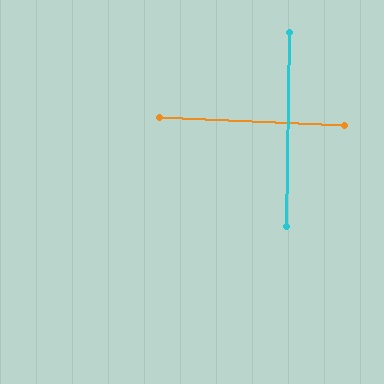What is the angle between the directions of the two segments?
Approximately 89 degrees.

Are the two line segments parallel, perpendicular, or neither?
Perpendicular — they meet at approximately 89°.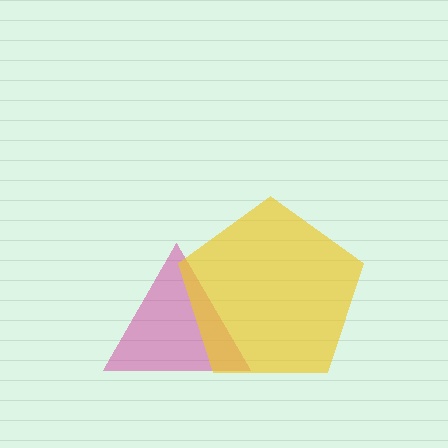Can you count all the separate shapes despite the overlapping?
Yes, there are 2 separate shapes.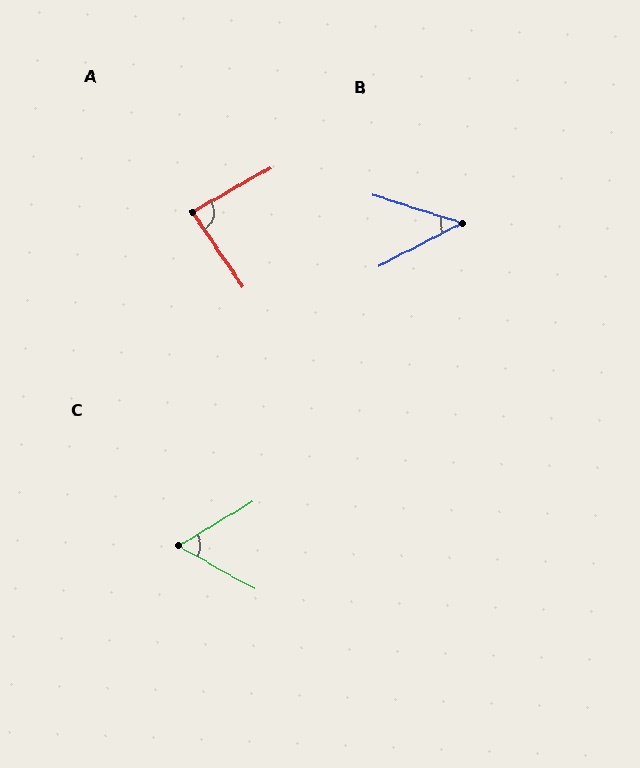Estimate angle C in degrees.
Approximately 61 degrees.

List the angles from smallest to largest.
B (44°), C (61°), A (85°).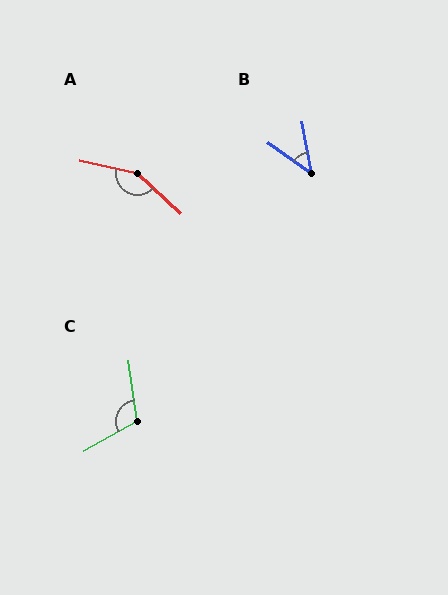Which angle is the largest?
A, at approximately 150 degrees.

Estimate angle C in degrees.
Approximately 112 degrees.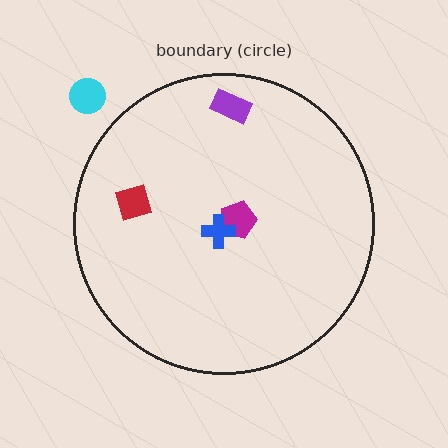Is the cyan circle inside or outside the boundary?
Outside.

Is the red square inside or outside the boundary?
Inside.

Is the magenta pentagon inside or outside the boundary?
Inside.